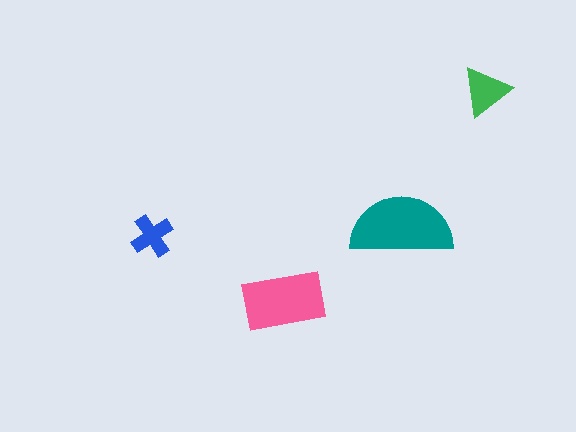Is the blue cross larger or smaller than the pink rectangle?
Smaller.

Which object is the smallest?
The blue cross.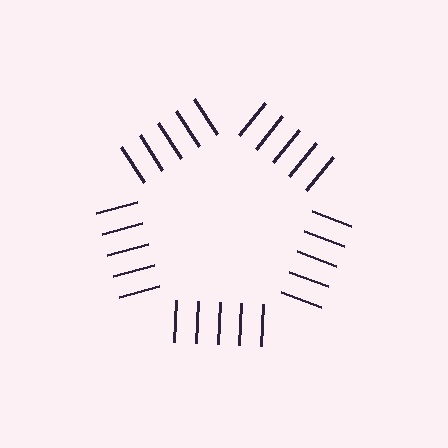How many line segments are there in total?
25 — 5 along each of the 5 edges.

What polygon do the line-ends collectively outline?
An illusory pentagon — the line segments terminate on its edges but no continuous stroke is drawn.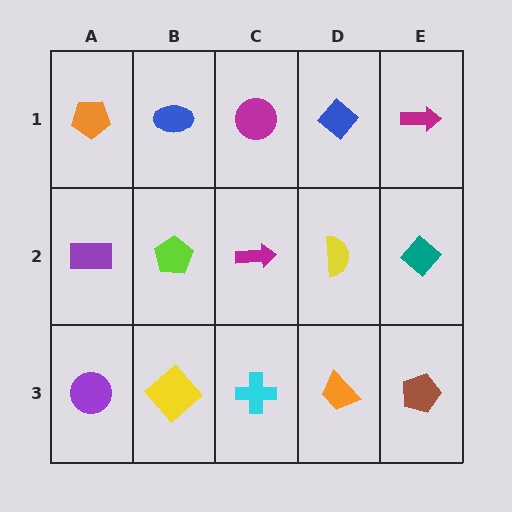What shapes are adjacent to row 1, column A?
A purple rectangle (row 2, column A), a blue ellipse (row 1, column B).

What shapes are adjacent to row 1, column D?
A yellow semicircle (row 2, column D), a magenta circle (row 1, column C), a magenta arrow (row 1, column E).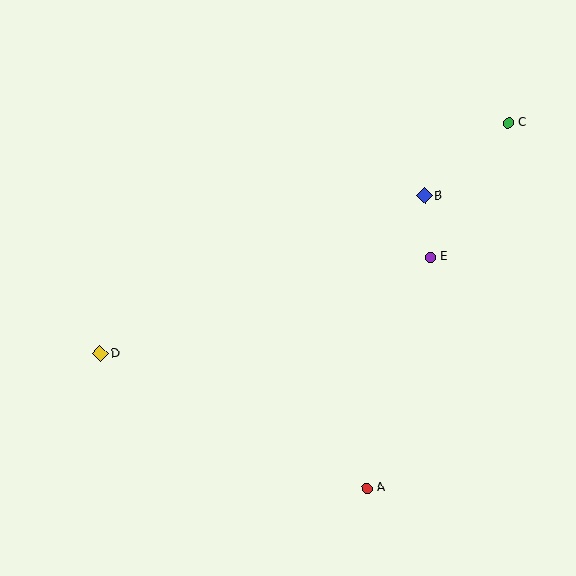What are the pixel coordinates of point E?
Point E is at (430, 257).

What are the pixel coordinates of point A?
Point A is at (367, 488).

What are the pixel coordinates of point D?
Point D is at (100, 354).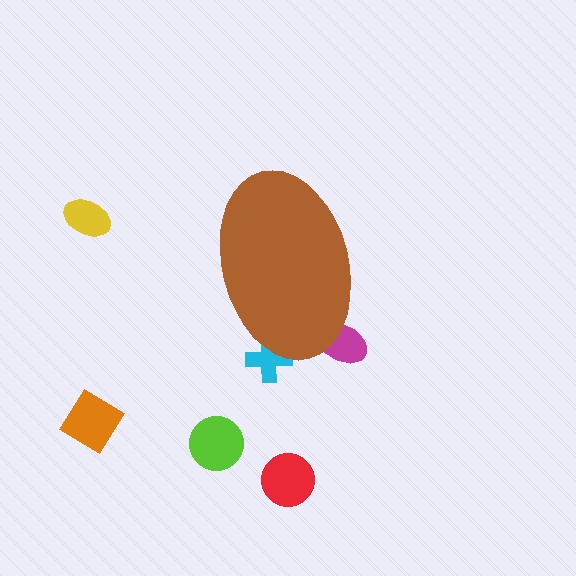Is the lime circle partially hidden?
No, the lime circle is fully visible.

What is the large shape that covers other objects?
A brown ellipse.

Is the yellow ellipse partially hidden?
No, the yellow ellipse is fully visible.